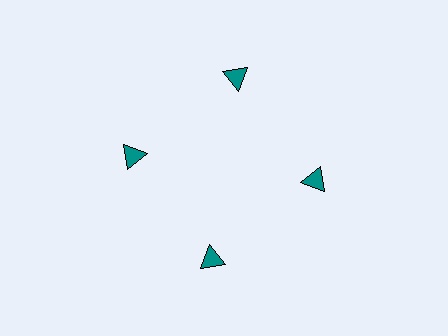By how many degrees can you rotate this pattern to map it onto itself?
The pattern maps onto itself every 90 degrees of rotation.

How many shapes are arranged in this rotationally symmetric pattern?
There are 4 shapes, arranged in 4 groups of 1.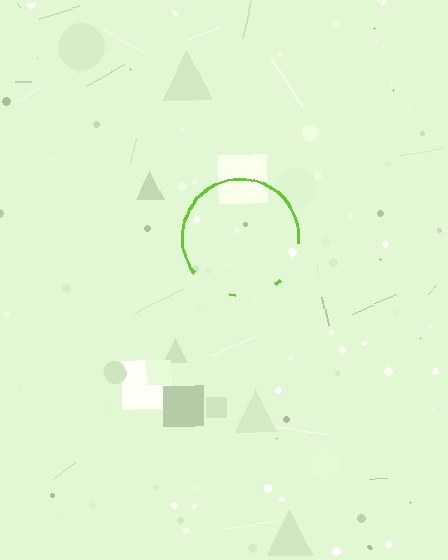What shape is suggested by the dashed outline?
The dashed outline suggests a circle.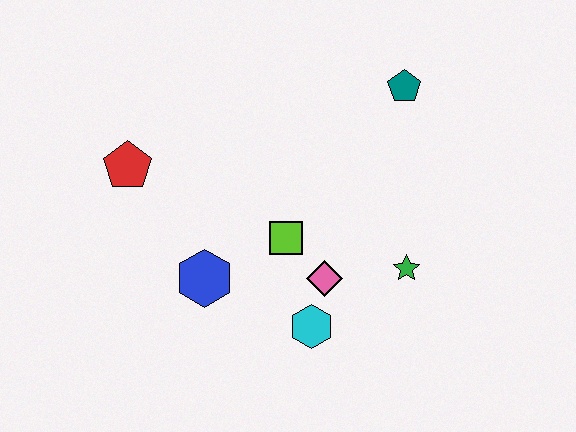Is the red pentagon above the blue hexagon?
Yes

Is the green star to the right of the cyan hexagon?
Yes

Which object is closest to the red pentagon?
The blue hexagon is closest to the red pentagon.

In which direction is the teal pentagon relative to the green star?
The teal pentagon is above the green star.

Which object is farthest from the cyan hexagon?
The teal pentagon is farthest from the cyan hexagon.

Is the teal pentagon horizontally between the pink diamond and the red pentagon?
No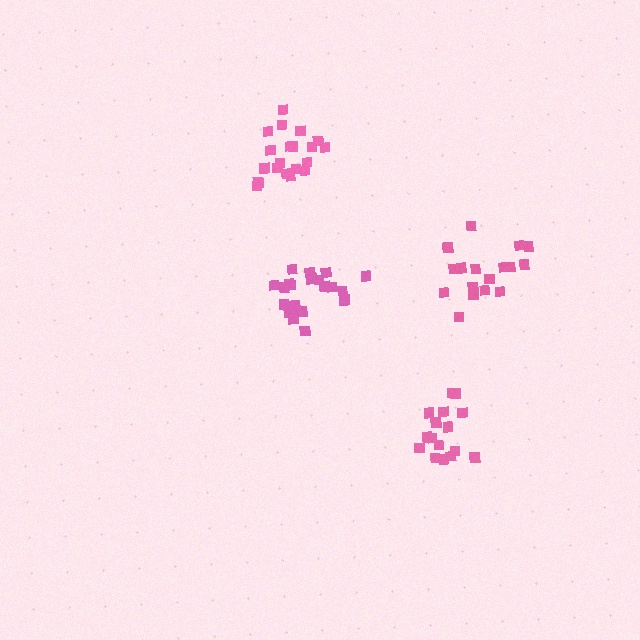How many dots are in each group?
Group 1: 20 dots, Group 2: 21 dots, Group 3: 17 dots, Group 4: 16 dots (74 total).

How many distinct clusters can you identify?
There are 4 distinct clusters.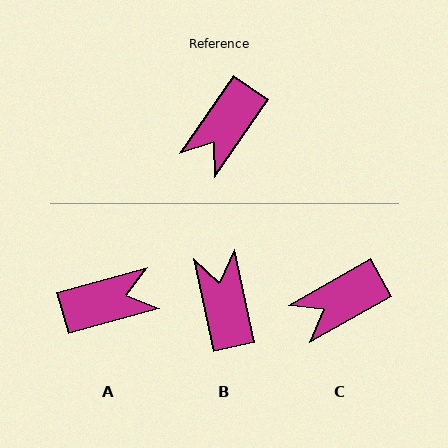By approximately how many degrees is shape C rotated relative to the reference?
Approximately 26 degrees clockwise.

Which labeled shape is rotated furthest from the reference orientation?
A, about 140 degrees away.